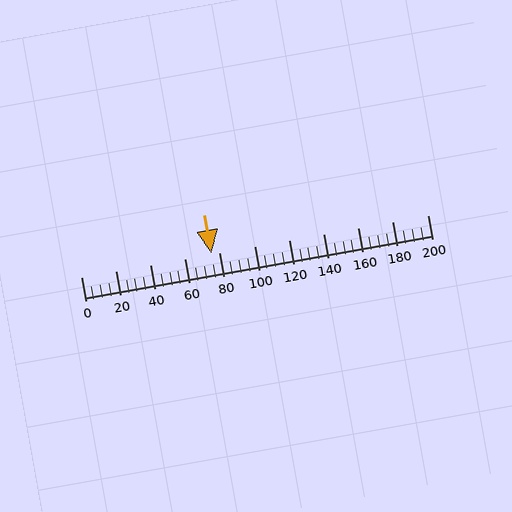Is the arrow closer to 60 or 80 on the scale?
The arrow is closer to 80.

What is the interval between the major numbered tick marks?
The major tick marks are spaced 20 units apart.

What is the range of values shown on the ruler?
The ruler shows values from 0 to 200.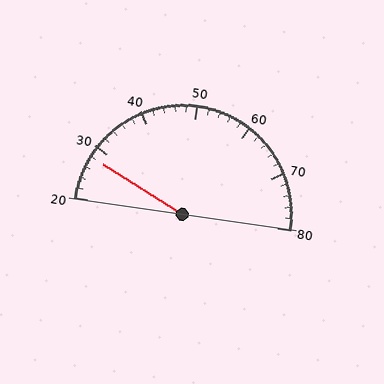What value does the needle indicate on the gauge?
The needle indicates approximately 28.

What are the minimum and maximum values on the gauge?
The gauge ranges from 20 to 80.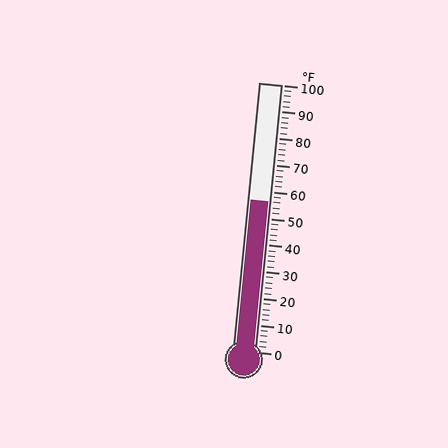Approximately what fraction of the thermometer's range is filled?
The thermometer is filled to approximately 55% of its range.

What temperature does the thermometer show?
The thermometer shows approximately 56°F.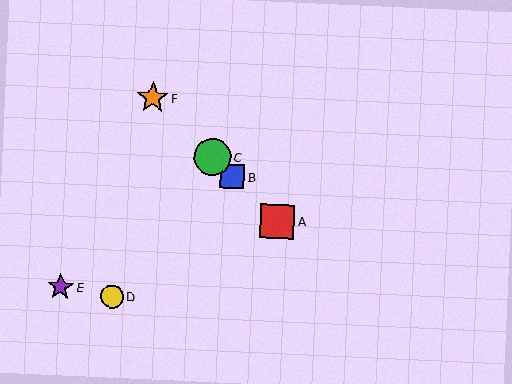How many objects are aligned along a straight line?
4 objects (A, B, C, F) are aligned along a straight line.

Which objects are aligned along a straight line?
Objects A, B, C, F are aligned along a straight line.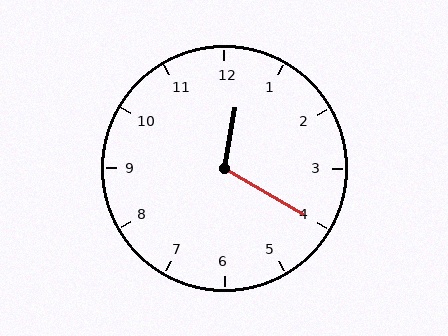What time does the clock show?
12:20.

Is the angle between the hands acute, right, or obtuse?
It is obtuse.